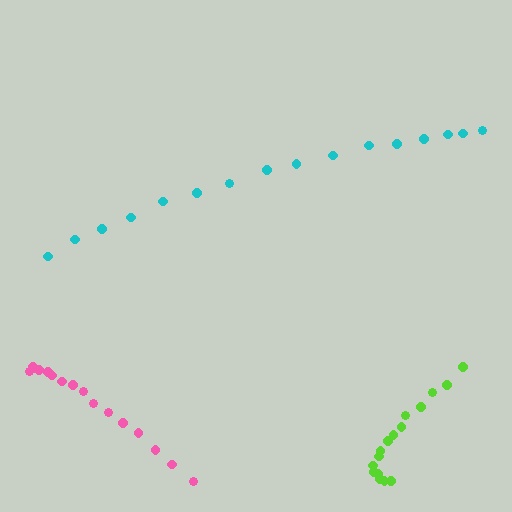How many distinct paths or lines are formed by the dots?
There are 3 distinct paths.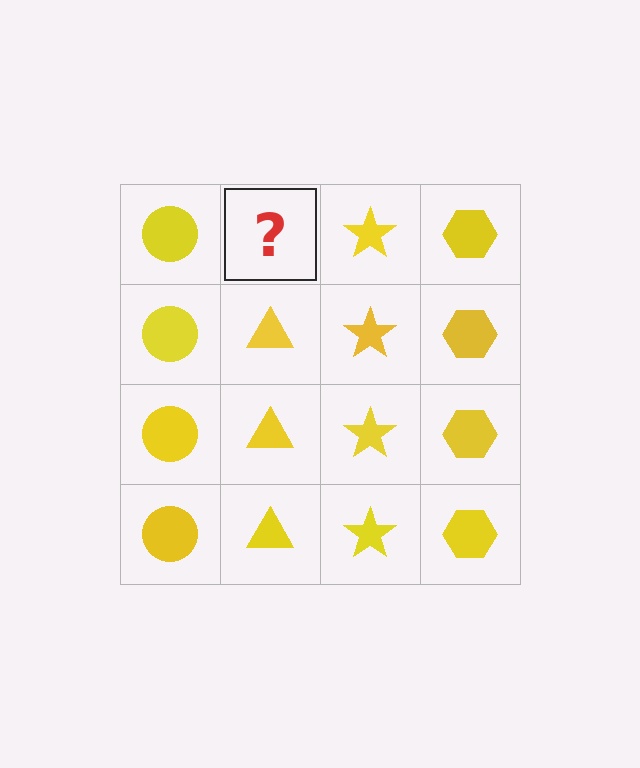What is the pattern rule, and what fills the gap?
The rule is that each column has a consistent shape. The gap should be filled with a yellow triangle.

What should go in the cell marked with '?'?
The missing cell should contain a yellow triangle.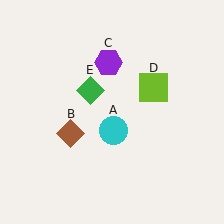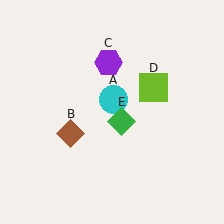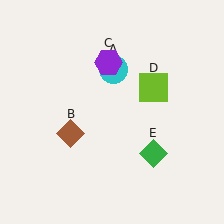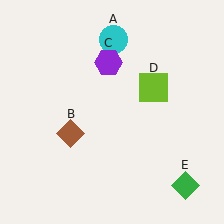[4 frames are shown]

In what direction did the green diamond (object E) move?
The green diamond (object E) moved down and to the right.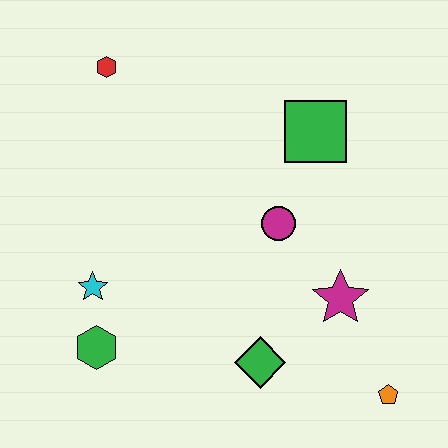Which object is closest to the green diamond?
The magenta star is closest to the green diamond.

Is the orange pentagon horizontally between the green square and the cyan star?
No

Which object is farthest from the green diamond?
The red hexagon is farthest from the green diamond.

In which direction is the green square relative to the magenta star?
The green square is above the magenta star.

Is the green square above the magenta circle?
Yes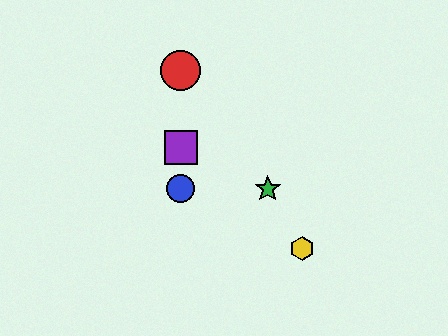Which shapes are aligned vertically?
The red circle, the blue circle, the purple square are aligned vertically.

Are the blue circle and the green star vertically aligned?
No, the blue circle is at x≈181 and the green star is at x≈268.